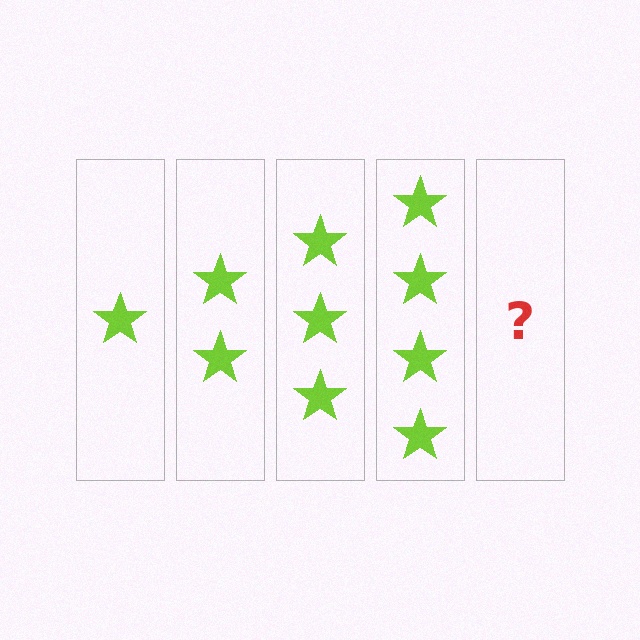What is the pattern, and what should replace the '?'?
The pattern is that each step adds one more star. The '?' should be 5 stars.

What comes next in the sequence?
The next element should be 5 stars.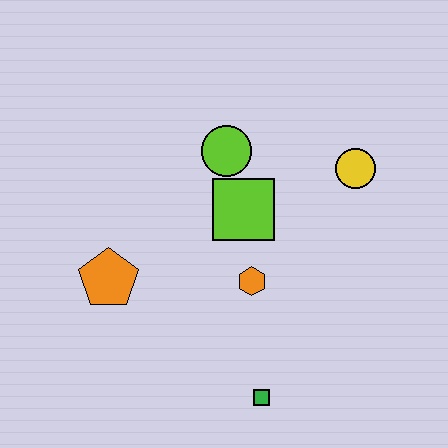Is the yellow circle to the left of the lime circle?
No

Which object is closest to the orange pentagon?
The orange hexagon is closest to the orange pentagon.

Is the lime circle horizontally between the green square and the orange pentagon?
Yes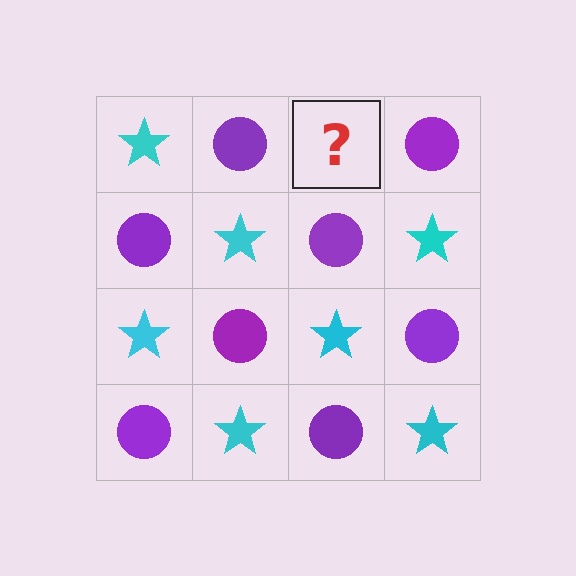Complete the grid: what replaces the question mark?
The question mark should be replaced with a cyan star.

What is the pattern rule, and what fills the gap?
The rule is that it alternates cyan star and purple circle in a checkerboard pattern. The gap should be filled with a cyan star.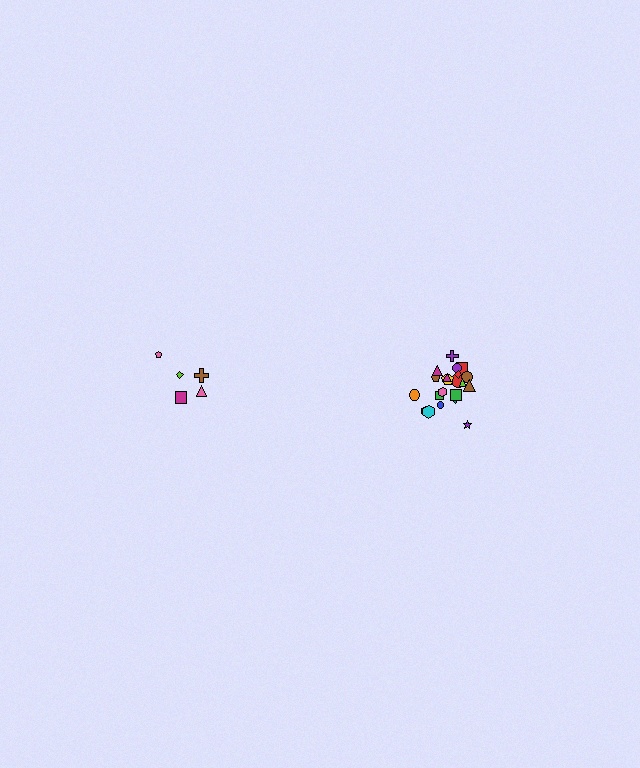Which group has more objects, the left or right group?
The right group.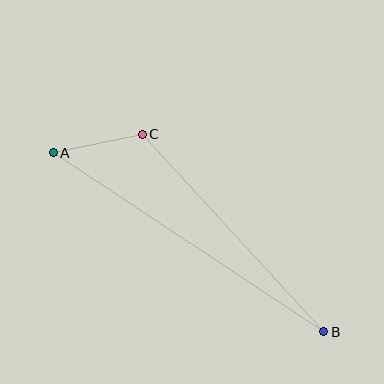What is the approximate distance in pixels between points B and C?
The distance between B and C is approximately 268 pixels.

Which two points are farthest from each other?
Points A and B are farthest from each other.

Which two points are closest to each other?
Points A and C are closest to each other.